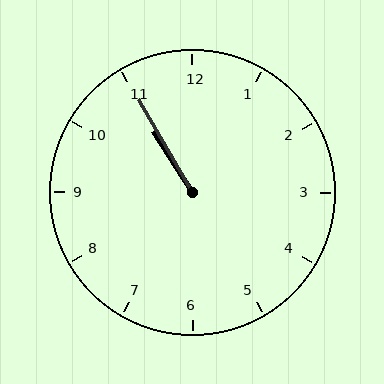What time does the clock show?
10:55.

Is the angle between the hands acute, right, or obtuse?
It is acute.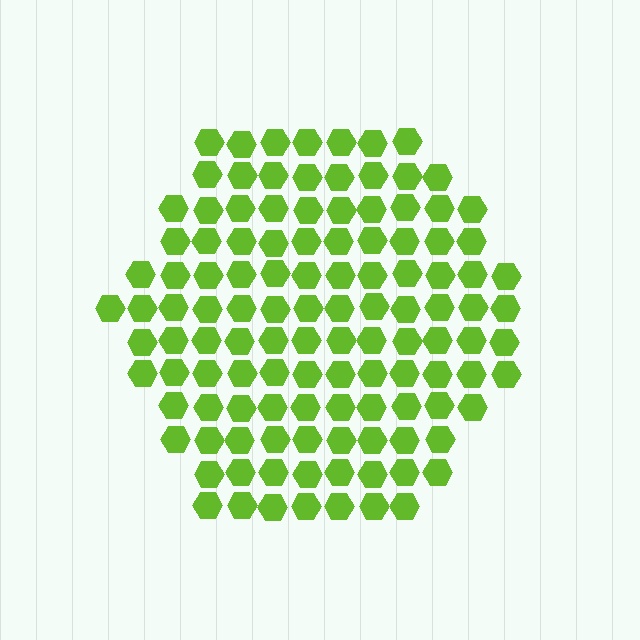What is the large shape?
The large shape is a hexagon.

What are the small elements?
The small elements are hexagons.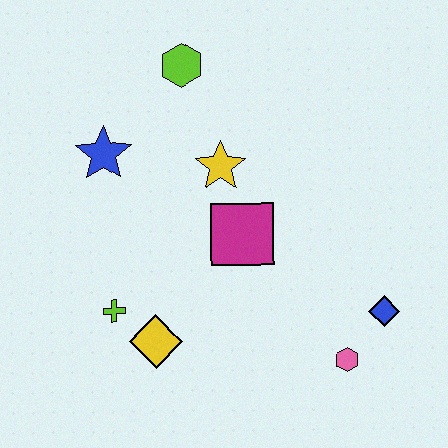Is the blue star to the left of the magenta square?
Yes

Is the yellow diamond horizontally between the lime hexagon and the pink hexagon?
No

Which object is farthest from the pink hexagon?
The lime hexagon is farthest from the pink hexagon.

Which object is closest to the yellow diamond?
The lime cross is closest to the yellow diamond.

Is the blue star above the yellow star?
Yes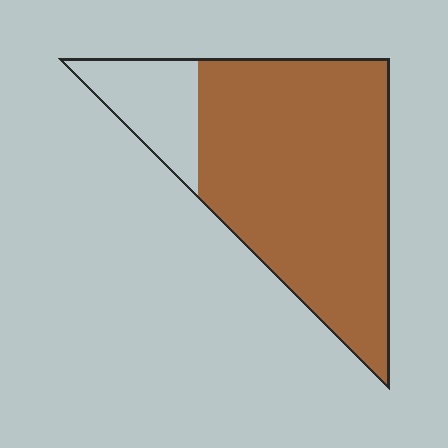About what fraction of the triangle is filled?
About five sixths (5/6).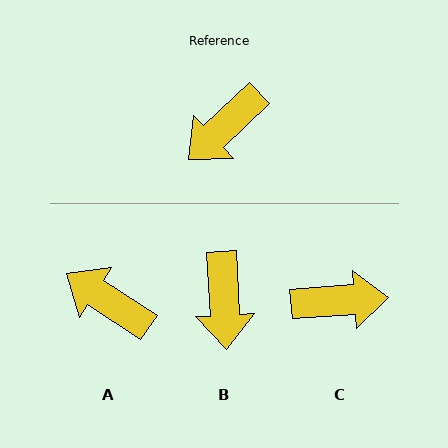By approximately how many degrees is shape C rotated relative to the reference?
Approximately 141 degrees counter-clockwise.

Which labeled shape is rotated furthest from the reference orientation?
C, about 141 degrees away.